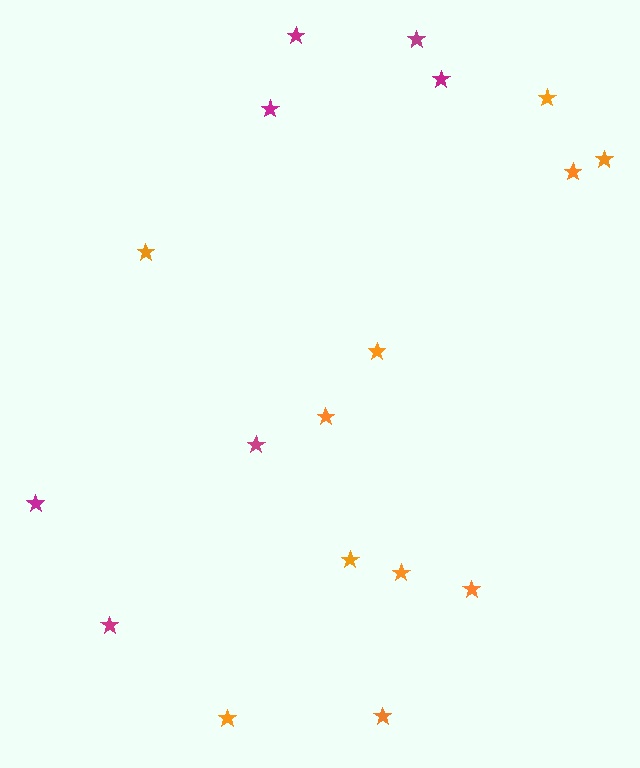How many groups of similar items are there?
There are 2 groups: one group of magenta stars (7) and one group of orange stars (11).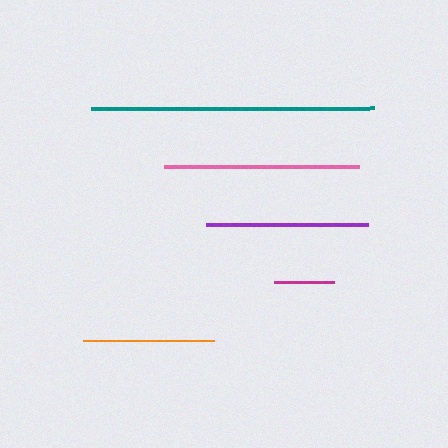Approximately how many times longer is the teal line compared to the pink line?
The teal line is approximately 1.5 times the length of the pink line.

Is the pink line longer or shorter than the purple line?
The pink line is longer than the purple line.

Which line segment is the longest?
The teal line is the longest at approximately 283 pixels.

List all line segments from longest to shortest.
From longest to shortest: teal, pink, purple, orange, magenta.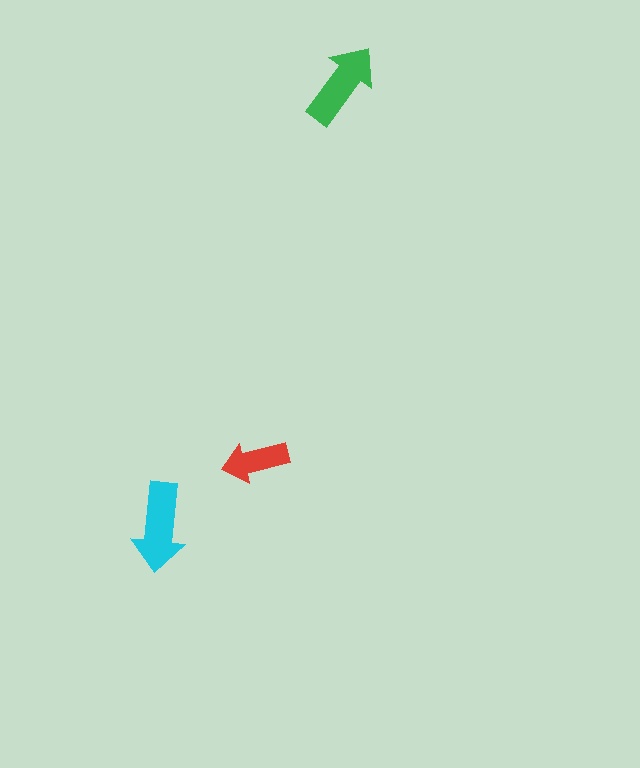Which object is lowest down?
The cyan arrow is bottommost.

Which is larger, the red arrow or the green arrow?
The green one.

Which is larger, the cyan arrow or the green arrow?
The cyan one.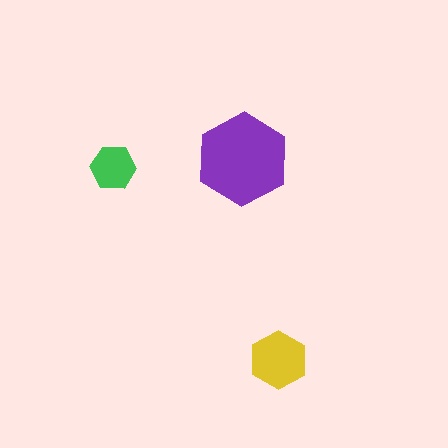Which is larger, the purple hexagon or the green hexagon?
The purple one.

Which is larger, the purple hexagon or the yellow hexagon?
The purple one.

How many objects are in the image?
There are 3 objects in the image.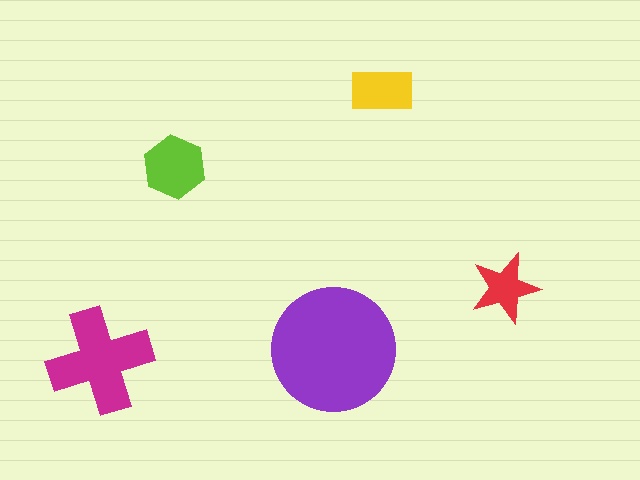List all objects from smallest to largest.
The red star, the yellow rectangle, the lime hexagon, the magenta cross, the purple circle.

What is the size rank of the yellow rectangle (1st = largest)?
4th.